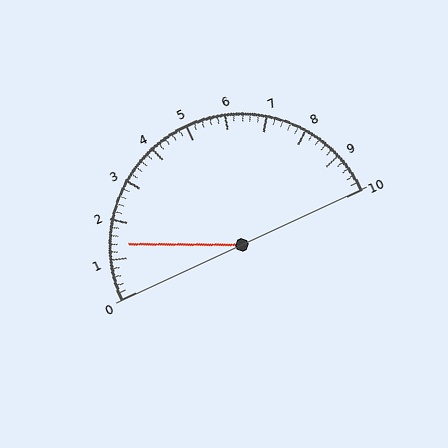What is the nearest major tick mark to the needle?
The nearest major tick mark is 1.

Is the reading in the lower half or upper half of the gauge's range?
The reading is in the lower half of the range (0 to 10).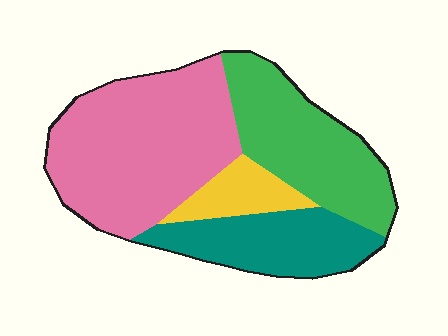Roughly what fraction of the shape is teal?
Teal takes up less than a quarter of the shape.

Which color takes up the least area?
Yellow, at roughly 10%.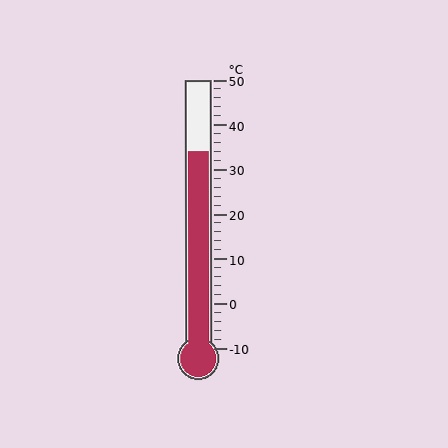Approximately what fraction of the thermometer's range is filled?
The thermometer is filled to approximately 75% of its range.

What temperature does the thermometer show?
The thermometer shows approximately 34°C.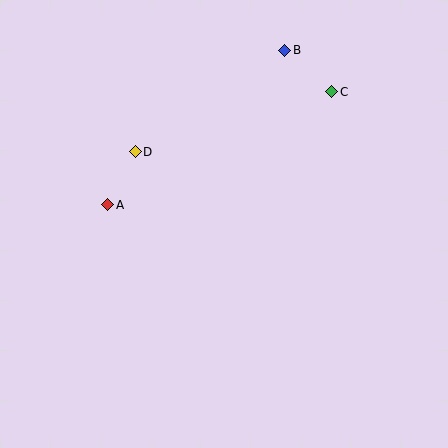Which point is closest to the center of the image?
Point D at (135, 152) is closest to the center.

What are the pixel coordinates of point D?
Point D is at (135, 152).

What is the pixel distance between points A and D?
The distance between A and D is 60 pixels.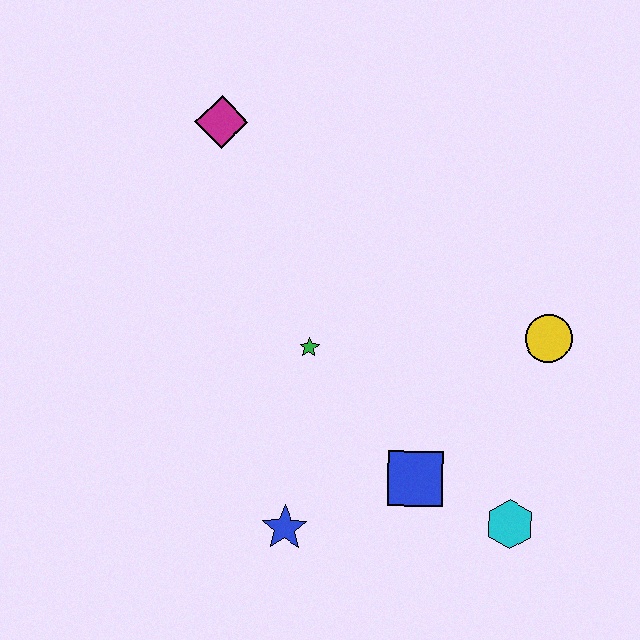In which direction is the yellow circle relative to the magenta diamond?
The yellow circle is to the right of the magenta diamond.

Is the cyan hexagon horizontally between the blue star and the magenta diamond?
No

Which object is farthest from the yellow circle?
The magenta diamond is farthest from the yellow circle.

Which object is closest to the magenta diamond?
The green star is closest to the magenta diamond.